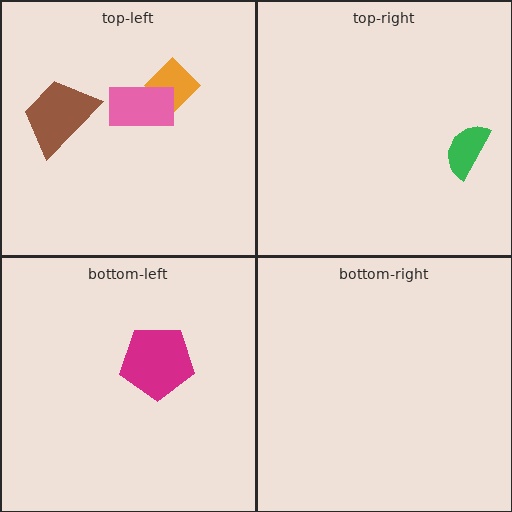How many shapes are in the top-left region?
3.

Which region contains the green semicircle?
The top-right region.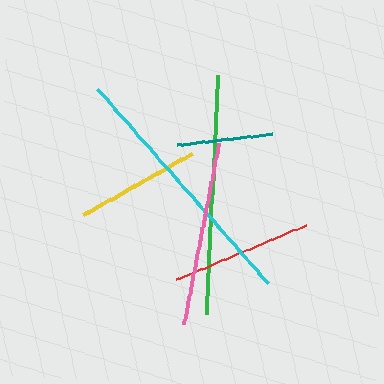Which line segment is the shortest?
The teal line is the shortest at approximately 96 pixels.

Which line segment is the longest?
The cyan line is the longest at approximately 259 pixels.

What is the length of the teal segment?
The teal segment is approximately 96 pixels long.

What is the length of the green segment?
The green segment is approximately 239 pixels long.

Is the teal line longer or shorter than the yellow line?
The yellow line is longer than the teal line.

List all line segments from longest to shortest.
From longest to shortest: cyan, green, pink, red, yellow, teal.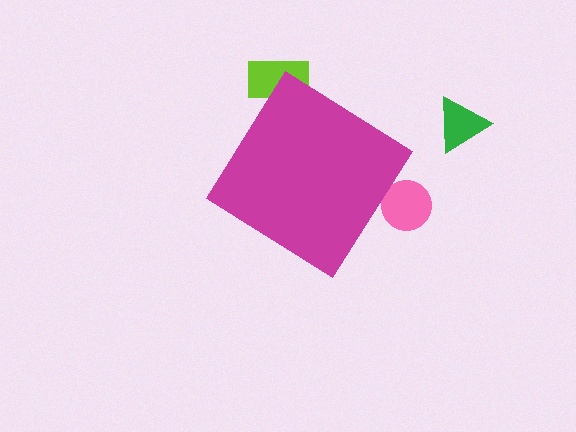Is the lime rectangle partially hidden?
Yes, the lime rectangle is partially hidden behind the magenta diamond.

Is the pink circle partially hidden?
Yes, the pink circle is partially hidden behind the magenta diamond.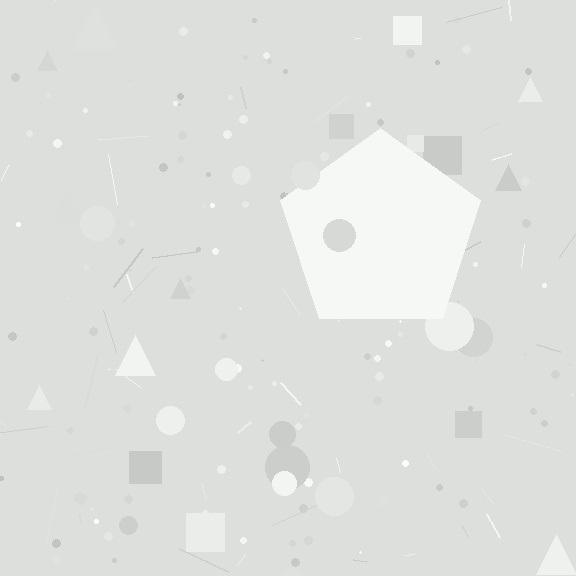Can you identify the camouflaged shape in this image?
The camouflaged shape is a pentagon.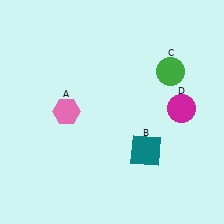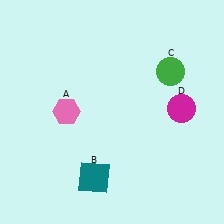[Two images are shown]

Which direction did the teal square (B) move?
The teal square (B) moved left.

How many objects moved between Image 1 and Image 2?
1 object moved between the two images.